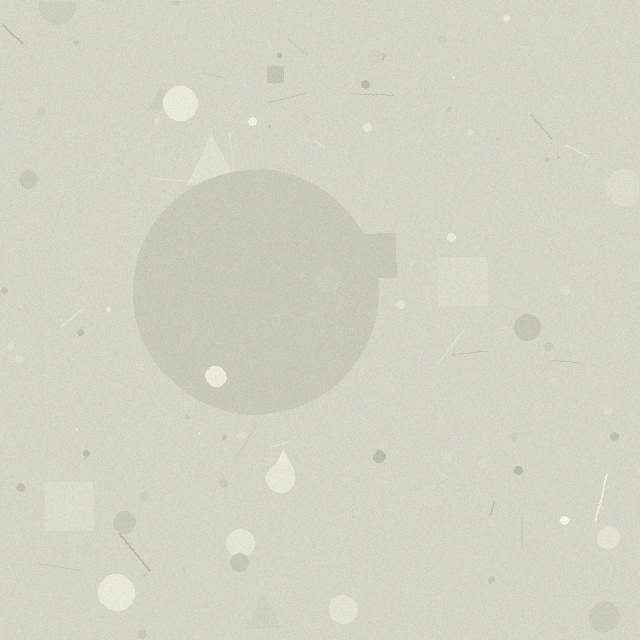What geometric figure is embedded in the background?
A circle is embedded in the background.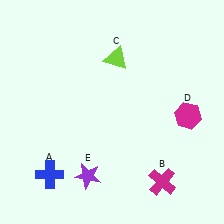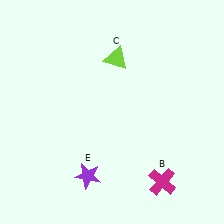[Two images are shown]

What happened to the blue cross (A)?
The blue cross (A) was removed in Image 2. It was in the bottom-left area of Image 1.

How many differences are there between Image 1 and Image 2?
There are 2 differences between the two images.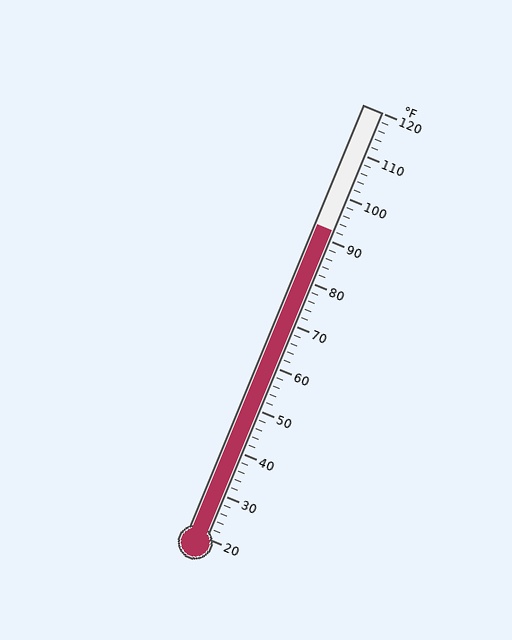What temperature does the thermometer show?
The thermometer shows approximately 92°F.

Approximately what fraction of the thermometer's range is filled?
The thermometer is filled to approximately 70% of its range.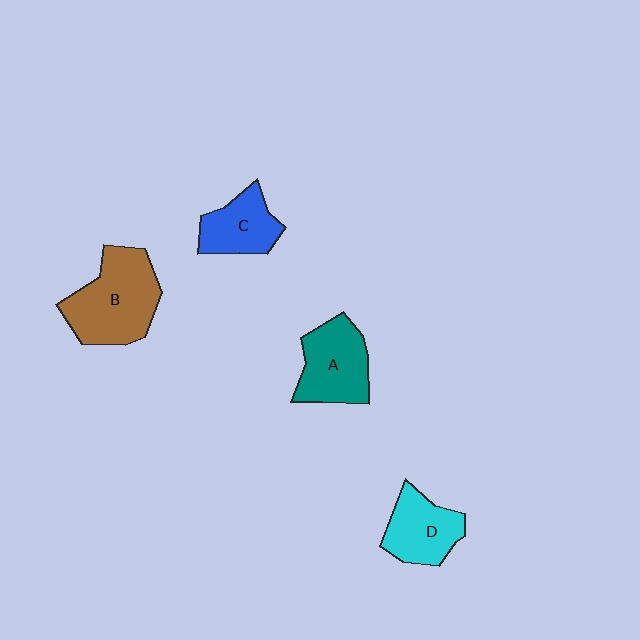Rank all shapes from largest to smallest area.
From largest to smallest: B (brown), A (teal), D (cyan), C (blue).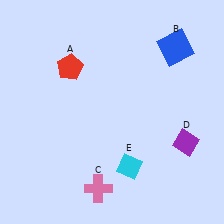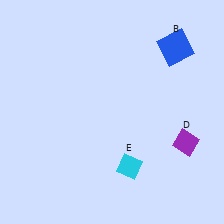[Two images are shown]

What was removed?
The red pentagon (A), the pink cross (C) were removed in Image 2.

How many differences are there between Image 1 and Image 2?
There are 2 differences between the two images.